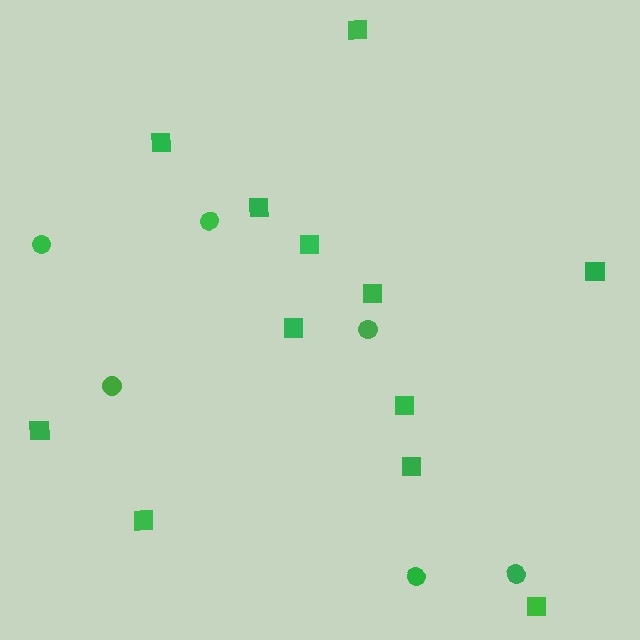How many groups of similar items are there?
There are 2 groups: one group of squares (12) and one group of circles (6).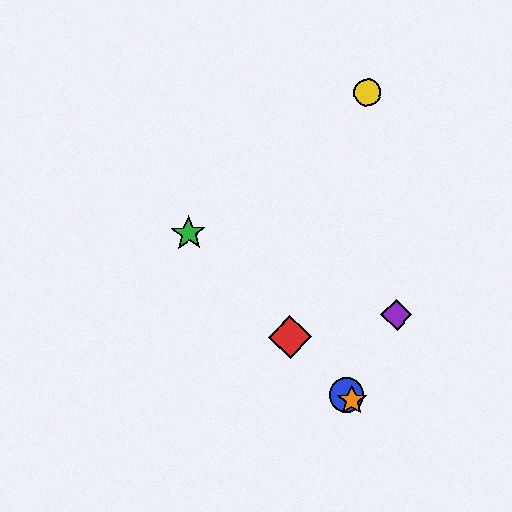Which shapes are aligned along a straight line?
The red diamond, the blue circle, the green star, the orange star are aligned along a straight line.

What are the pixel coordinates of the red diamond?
The red diamond is at (290, 337).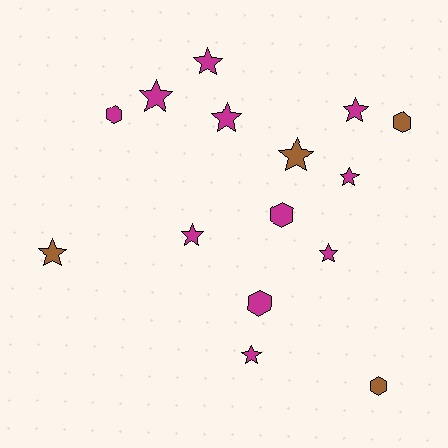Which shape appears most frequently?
Star, with 10 objects.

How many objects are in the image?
There are 15 objects.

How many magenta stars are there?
There are 8 magenta stars.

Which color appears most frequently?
Magenta, with 11 objects.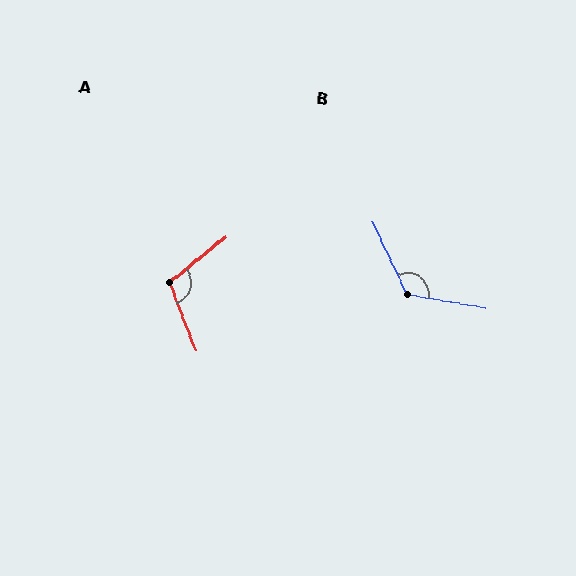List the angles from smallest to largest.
A (108°), B (125°).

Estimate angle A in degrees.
Approximately 108 degrees.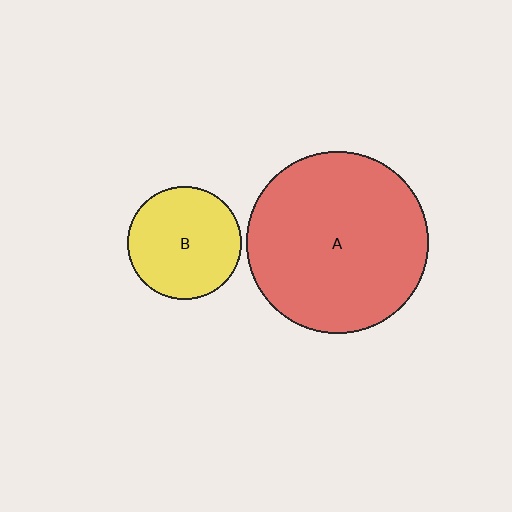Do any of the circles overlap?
No, none of the circles overlap.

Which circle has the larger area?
Circle A (red).